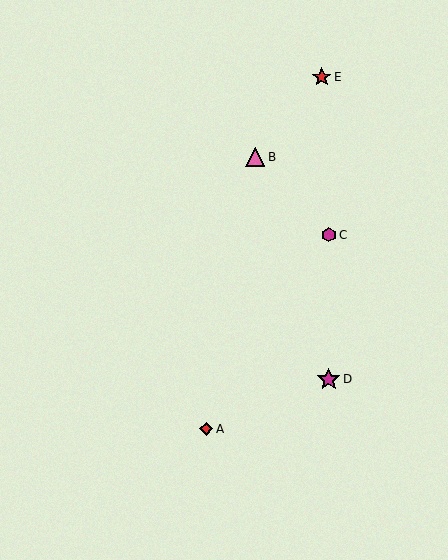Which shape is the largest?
The magenta star (labeled D) is the largest.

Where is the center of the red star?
The center of the red star is at (322, 77).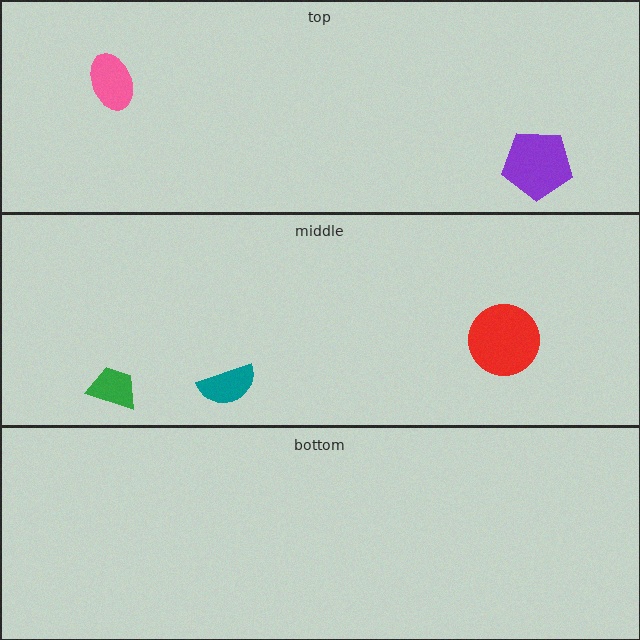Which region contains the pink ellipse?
The top region.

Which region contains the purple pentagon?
The top region.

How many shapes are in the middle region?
3.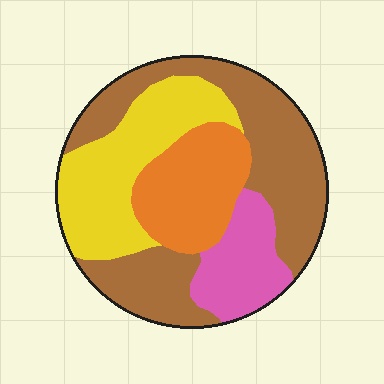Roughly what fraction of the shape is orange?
Orange takes up about one fifth (1/5) of the shape.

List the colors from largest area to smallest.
From largest to smallest: brown, yellow, orange, pink.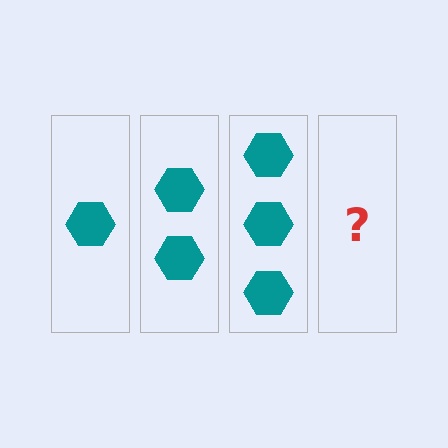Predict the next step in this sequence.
The next step is 4 hexagons.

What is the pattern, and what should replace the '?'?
The pattern is that each step adds one more hexagon. The '?' should be 4 hexagons.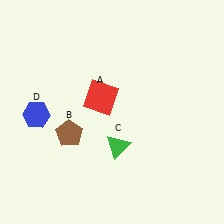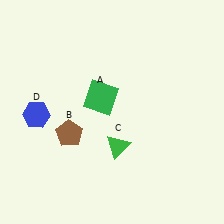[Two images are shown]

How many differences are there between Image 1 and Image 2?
There is 1 difference between the two images.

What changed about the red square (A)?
In Image 1, A is red. In Image 2, it changed to green.